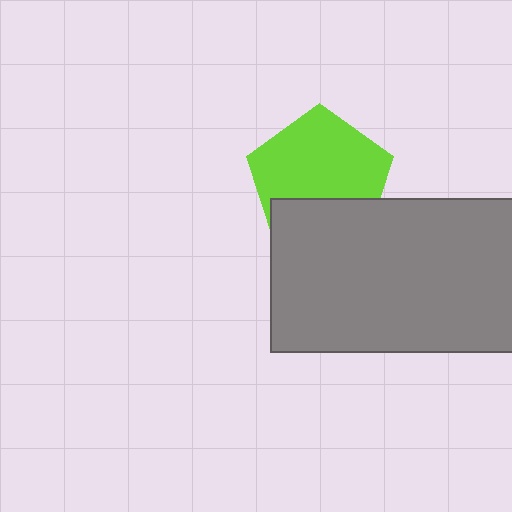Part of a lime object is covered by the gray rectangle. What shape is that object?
It is a pentagon.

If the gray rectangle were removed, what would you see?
You would see the complete lime pentagon.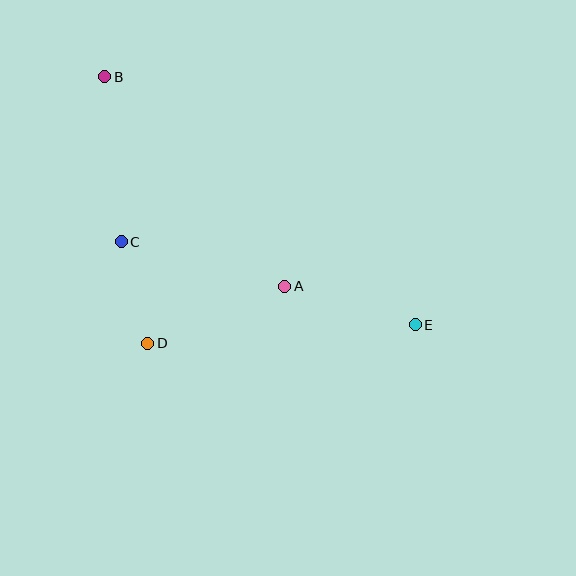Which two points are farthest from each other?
Points B and E are farthest from each other.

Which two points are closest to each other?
Points C and D are closest to each other.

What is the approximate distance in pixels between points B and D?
The distance between B and D is approximately 270 pixels.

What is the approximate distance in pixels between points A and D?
The distance between A and D is approximately 149 pixels.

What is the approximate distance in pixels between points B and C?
The distance between B and C is approximately 166 pixels.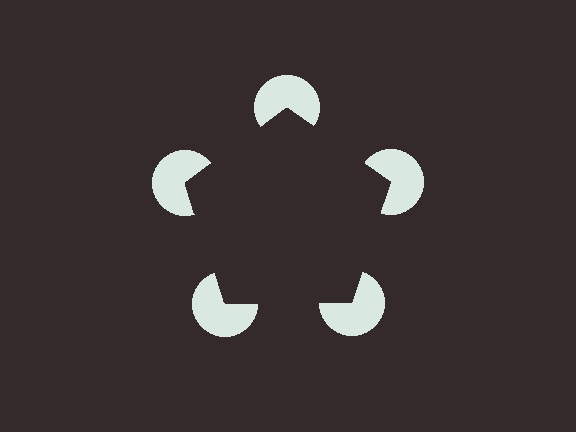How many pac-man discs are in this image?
There are 5 — one at each vertex of the illusory pentagon.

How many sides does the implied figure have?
5 sides.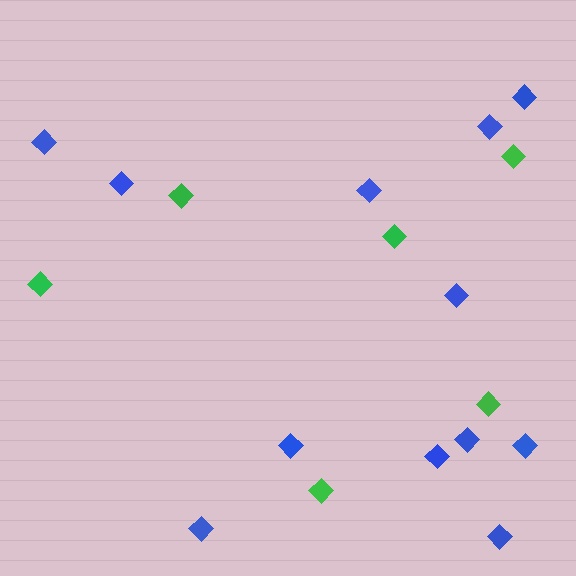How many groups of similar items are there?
There are 2 groups: one group of green diamonds (6) and one group of blue diamonds (12).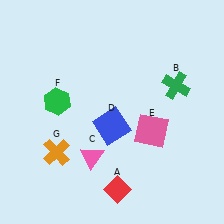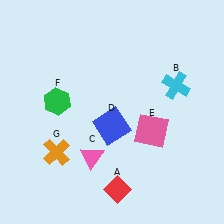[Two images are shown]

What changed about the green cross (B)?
In Image 1, B is green. In Image 2, it changed to cyan.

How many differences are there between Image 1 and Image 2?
There is 1 difference between the two images.